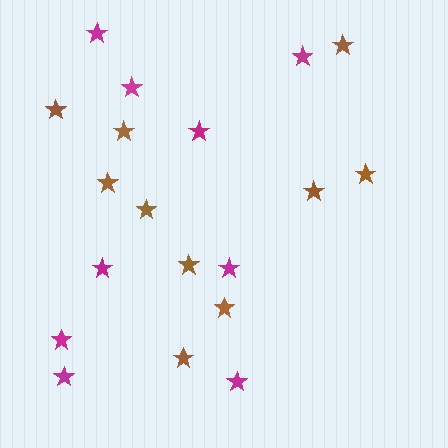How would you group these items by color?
There are 2 groups: one group of brown stars (10) and one group of magenta stars (9).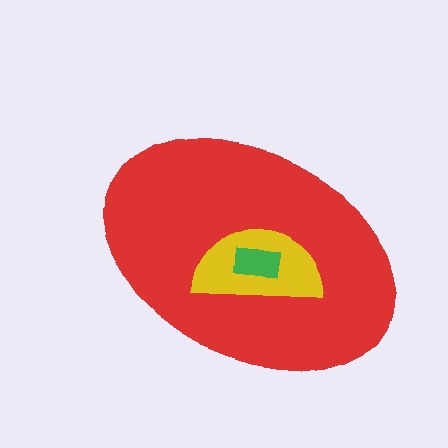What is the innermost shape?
The green rectangle.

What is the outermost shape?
The red ellipse.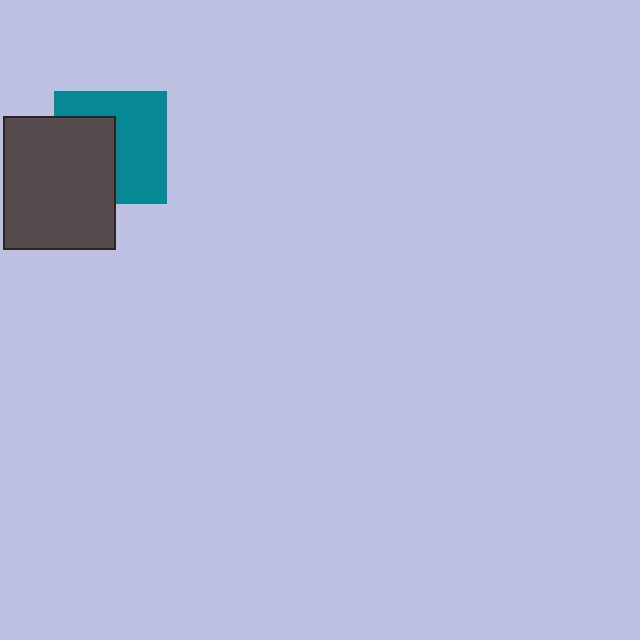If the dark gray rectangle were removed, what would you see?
You would see the complete teal square.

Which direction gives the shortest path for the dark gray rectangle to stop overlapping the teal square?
Moving left gives the shortest separation.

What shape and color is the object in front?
The object in front is a dark gray rectangle.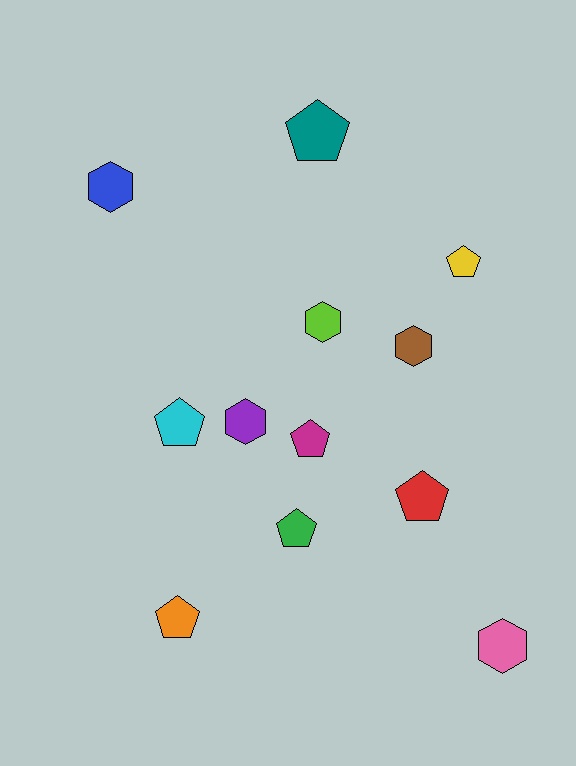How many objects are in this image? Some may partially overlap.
There are 12 objects.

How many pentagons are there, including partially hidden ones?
There are 7 pentagons.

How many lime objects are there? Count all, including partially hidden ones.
There is 1 lime object.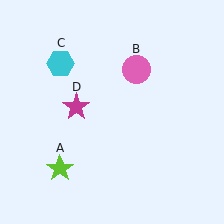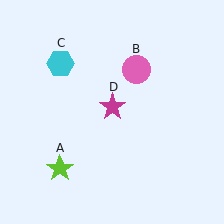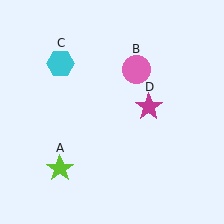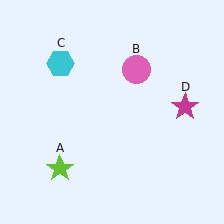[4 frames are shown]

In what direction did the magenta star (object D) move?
The magenta star (object D) moved right.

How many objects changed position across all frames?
1 object changed position: magenta star (object D).